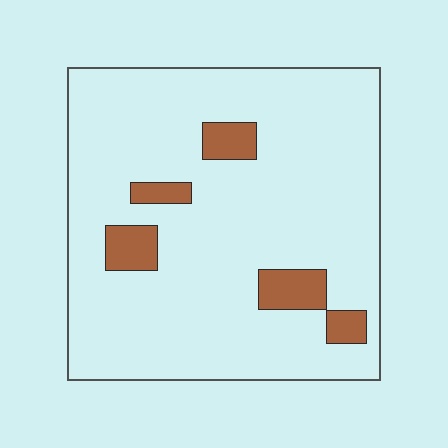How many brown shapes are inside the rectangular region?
5.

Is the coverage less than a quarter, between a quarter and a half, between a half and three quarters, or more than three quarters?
Less than a quarter.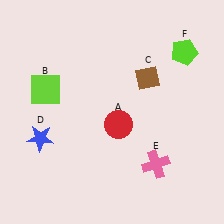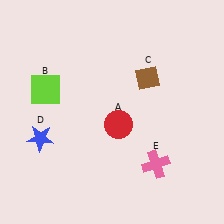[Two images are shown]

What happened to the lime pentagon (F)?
The lime pentagon (F) was removed in Image 2. It was in the top-right area of Image 1.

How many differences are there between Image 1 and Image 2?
There is 1 difference between the two images.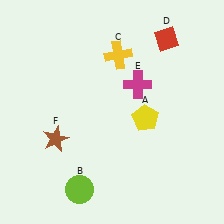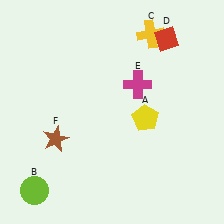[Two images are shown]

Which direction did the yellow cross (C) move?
The yellow cross (C) moved right.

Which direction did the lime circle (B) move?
The lime circle (B) moved left.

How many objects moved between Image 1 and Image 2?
2 objects moved between the two images.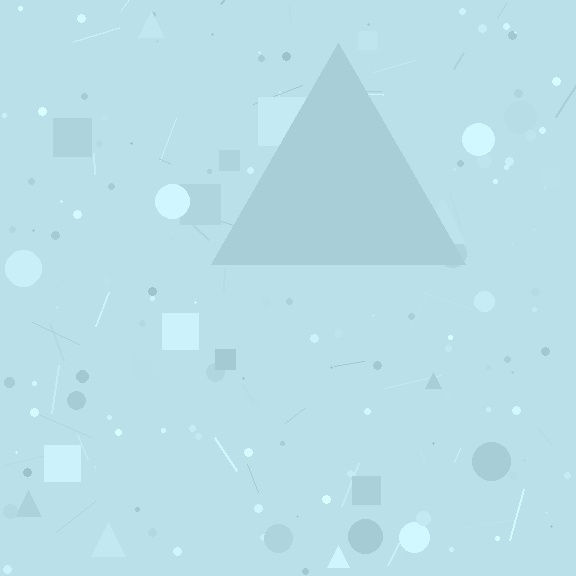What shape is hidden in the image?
A triangle is hidden in the image.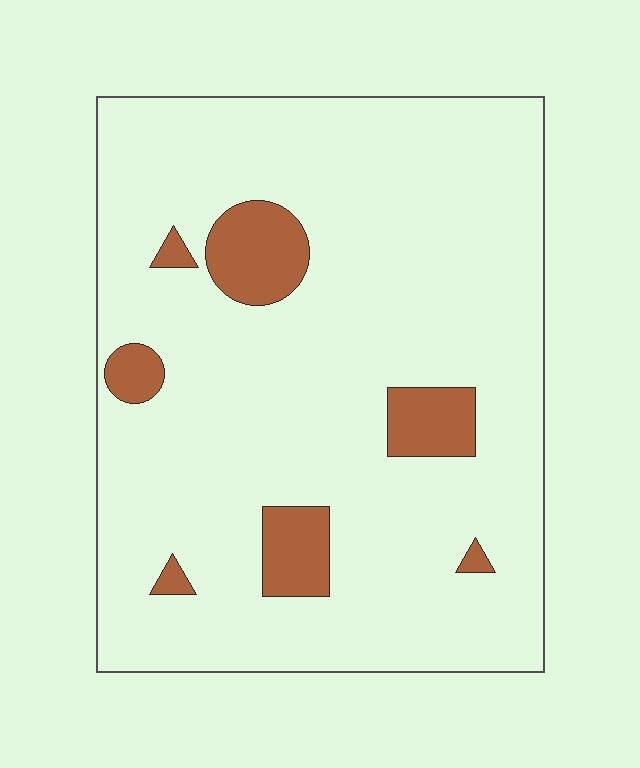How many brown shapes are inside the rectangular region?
7.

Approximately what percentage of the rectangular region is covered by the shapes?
Approximately 10%.